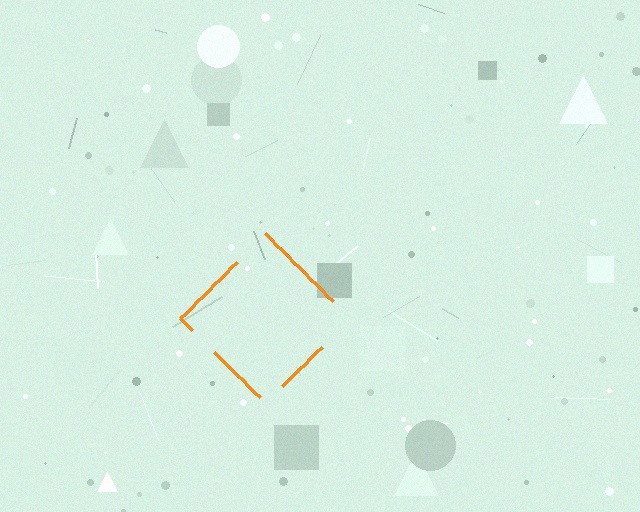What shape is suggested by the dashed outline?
The dashed outline suggests a diamond.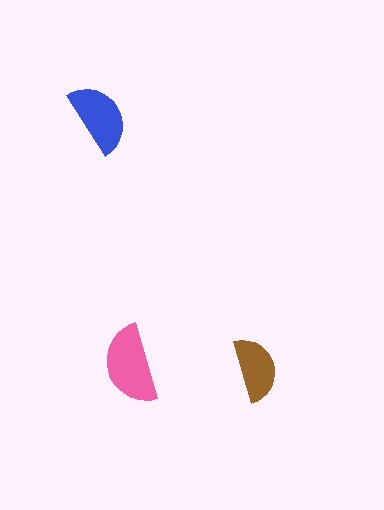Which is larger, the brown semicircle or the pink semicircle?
The pink one.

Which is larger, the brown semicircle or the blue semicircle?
The blue one.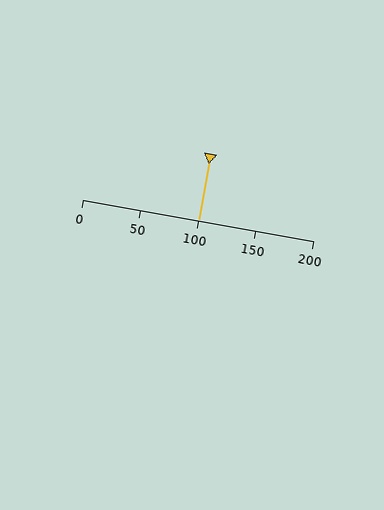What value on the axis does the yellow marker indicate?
The marker indicates approximately 100.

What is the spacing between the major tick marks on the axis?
The major ticks are spaced 50 apart.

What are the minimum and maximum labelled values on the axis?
The axis runs from 0 to 200.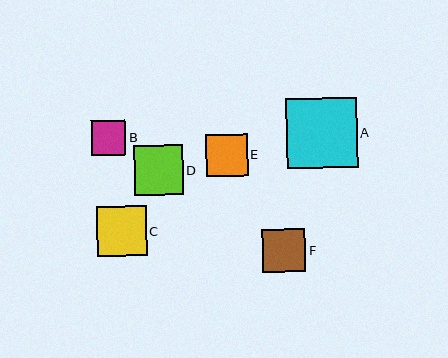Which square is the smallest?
Square B is the smallest with a size of approximately 34 pixels.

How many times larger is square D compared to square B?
Square D is approximately 1.4 times the size of square B.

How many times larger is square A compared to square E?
Square A is approximately 1.7 times the size of square E.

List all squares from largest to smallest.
From largest to smallest: A, C, D, F, E, B.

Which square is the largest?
Square A is the largest with a size of approximately 70 pixels.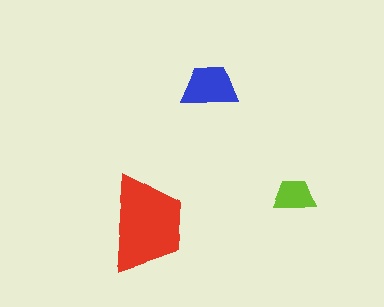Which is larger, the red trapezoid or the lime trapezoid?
The red one.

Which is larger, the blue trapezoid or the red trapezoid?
The red one.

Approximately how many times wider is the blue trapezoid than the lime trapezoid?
About 1.5 times wider.